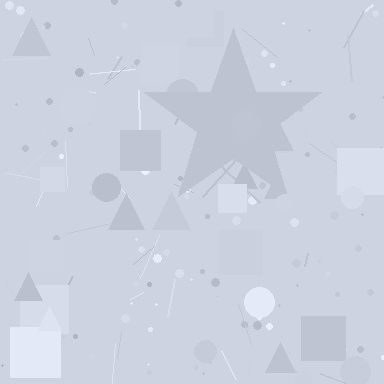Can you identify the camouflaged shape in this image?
The camouflaged shape is a star.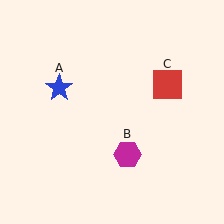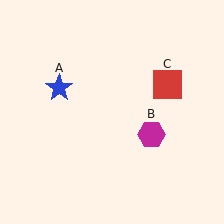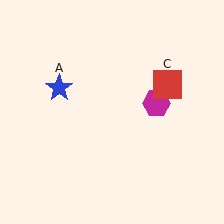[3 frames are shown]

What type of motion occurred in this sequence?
The magenta hexagon (object B) rotated counterclockwise around the center of the scene.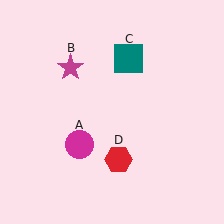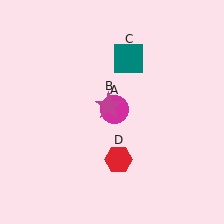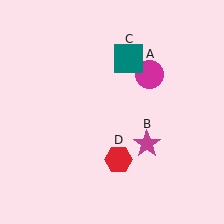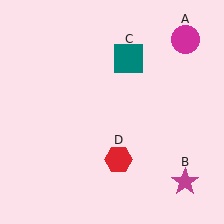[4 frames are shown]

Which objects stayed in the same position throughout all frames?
Teal square (object C) and red hexagon (object D) remained stationary.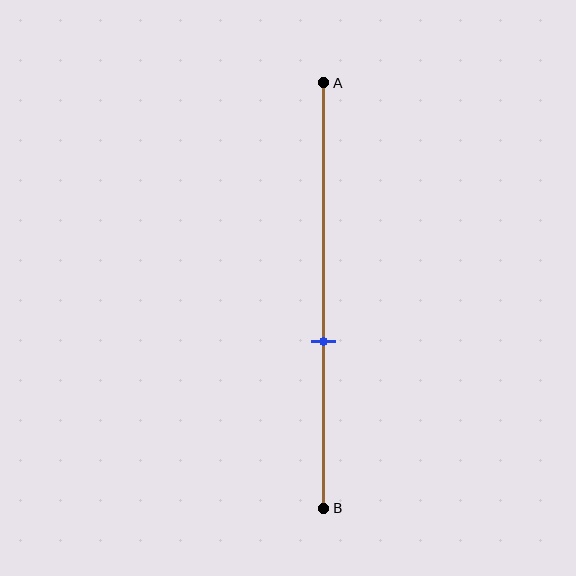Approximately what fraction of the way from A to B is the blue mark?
The blue mark is approximately 60% of the way from A to B.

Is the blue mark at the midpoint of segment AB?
No, the mark is at about 60% from A, not at the 50% midpoint.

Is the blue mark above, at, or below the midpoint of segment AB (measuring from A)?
The blue mark is below the midpoint of segment AB.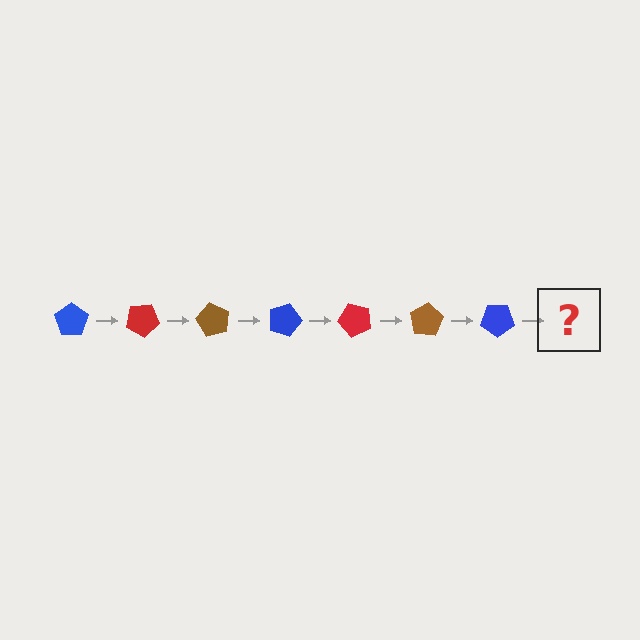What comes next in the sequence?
The next element should be a red pentagon, rotated 210 degrees from the start.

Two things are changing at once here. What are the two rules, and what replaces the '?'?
The two rules are that it rotates 30 degrees each step and the color cycles through blue, red, and brown. The '?' should be a red pentagon, rotated 210 degrees from the start.